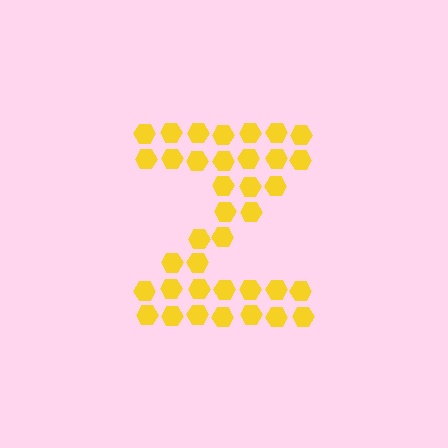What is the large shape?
The large shape is the letter Z.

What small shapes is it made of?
It is made of small hexagons.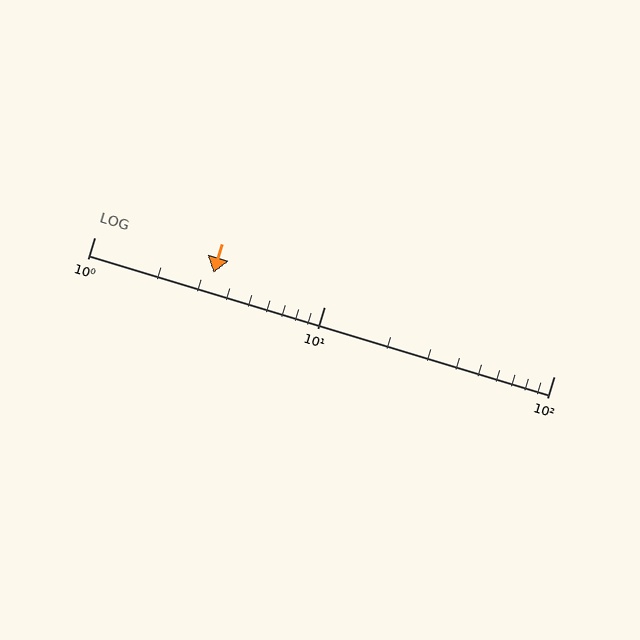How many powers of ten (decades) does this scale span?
The scale spans 2 decades, from 1 to 100.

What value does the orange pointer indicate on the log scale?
The pointer indicates approximately 3.3.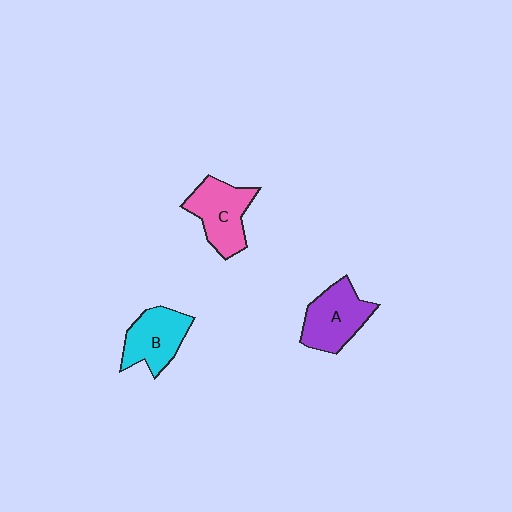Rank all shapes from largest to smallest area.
From largest to smallest: C (pink), A (purple), B (cyan).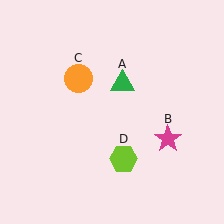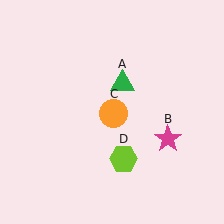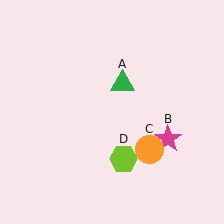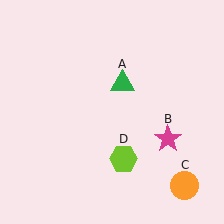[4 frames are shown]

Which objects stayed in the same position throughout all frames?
Green triangle (object A) and magenta star (object B) and lime hexagon (object D) remained stationary.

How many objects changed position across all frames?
1 object changed position: orange circle (object C).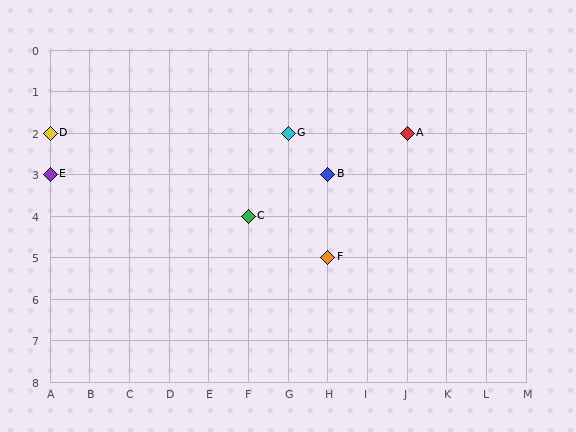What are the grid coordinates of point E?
Point E is at grid coordinates (A, 3).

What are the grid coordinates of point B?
Point B is at grid coordinates (H, 3).